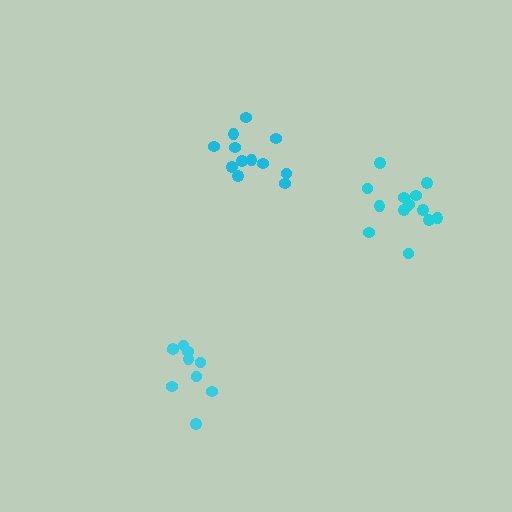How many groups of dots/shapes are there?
There are 3 groups.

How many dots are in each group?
Group 1: 10 dots, Group 2: 14 dots, Group 3: 12 dots (36 total).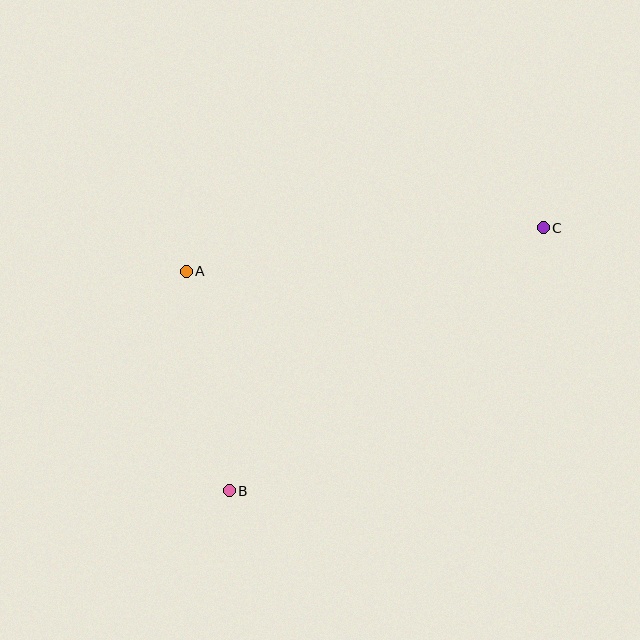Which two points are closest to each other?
Points A and B are closest to each other.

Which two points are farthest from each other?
Points B and C are farthest from each other.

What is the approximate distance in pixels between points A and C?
The distance between A and C is approximately 360 pixels.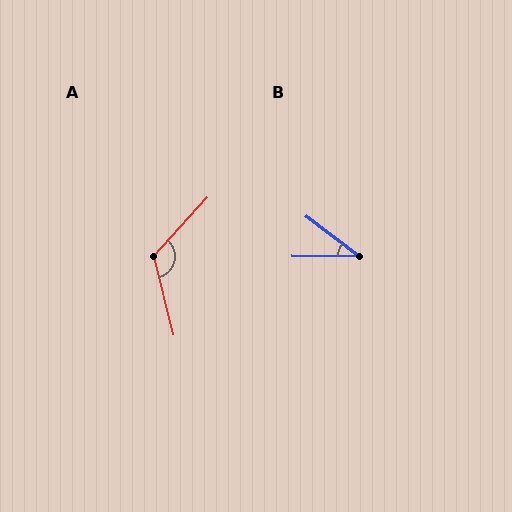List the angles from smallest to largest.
B (36°), A (123°).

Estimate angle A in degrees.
Approximately 123 degrees.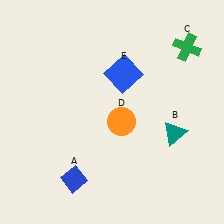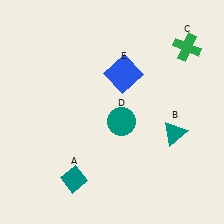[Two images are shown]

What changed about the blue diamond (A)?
In Image 1, A is blue. In Image 2, it changed to teal.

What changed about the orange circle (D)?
In Image 1, D is orange. In Image 2, it changed to teal.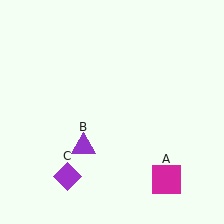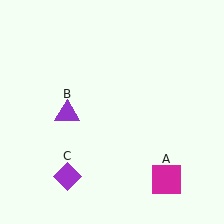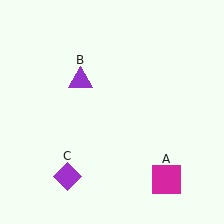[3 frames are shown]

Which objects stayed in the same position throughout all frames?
Magenta square (object A) and purple diamond (object C) remained stationary.